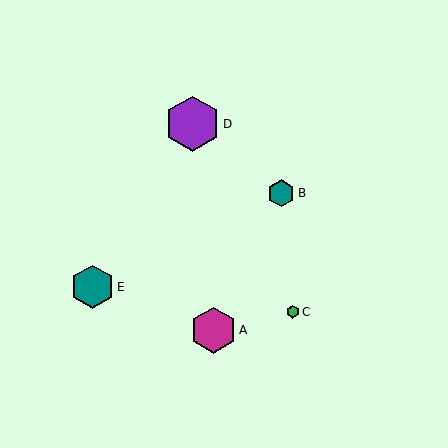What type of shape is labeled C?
Shape C is a green hexagon.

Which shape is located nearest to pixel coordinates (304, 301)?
The green hexagon (labeled C) at (293, 312) is nearest to that location.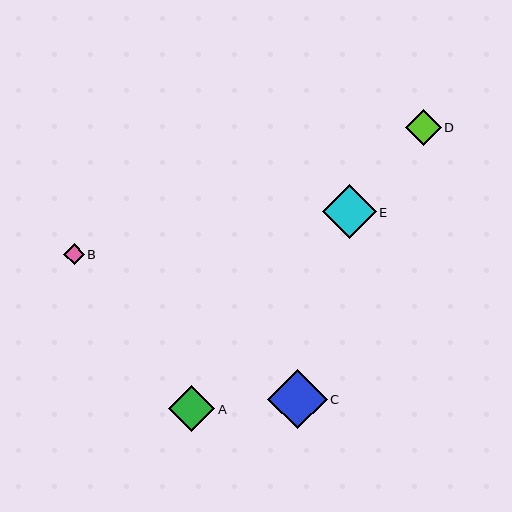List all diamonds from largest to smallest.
From largest to smallest: C, E, A, D, B.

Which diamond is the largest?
Diamond C is the largest with a size of approximately 60 pixels.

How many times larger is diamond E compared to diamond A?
Diamond E is approximately 1.2 times the size of diamond A.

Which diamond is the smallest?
Diamond B is the smallest with a size of approximately 21 pixels.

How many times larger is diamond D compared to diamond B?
Diamond D is approximately 1.7 times the size of diamond B.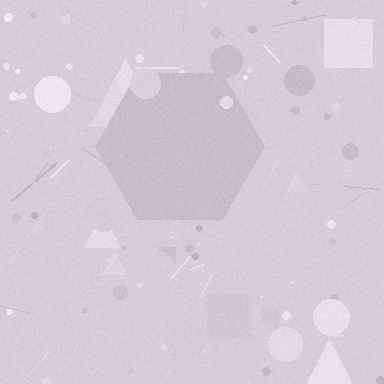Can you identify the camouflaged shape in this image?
The camouflaged shape is a hexagon.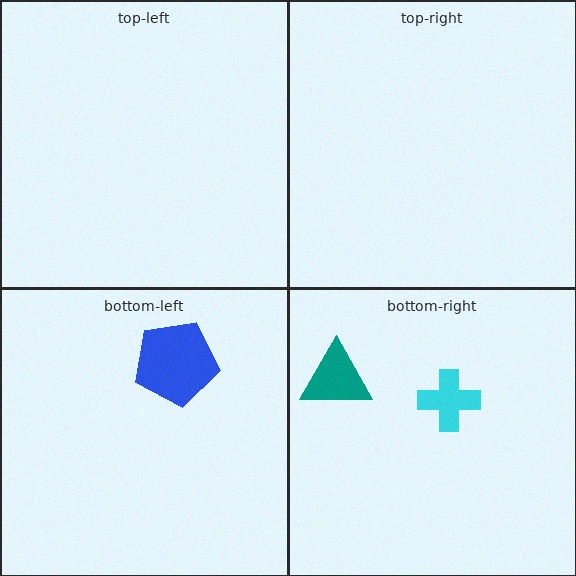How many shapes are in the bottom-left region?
1.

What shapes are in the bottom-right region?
The teal triangle, the cyan cross.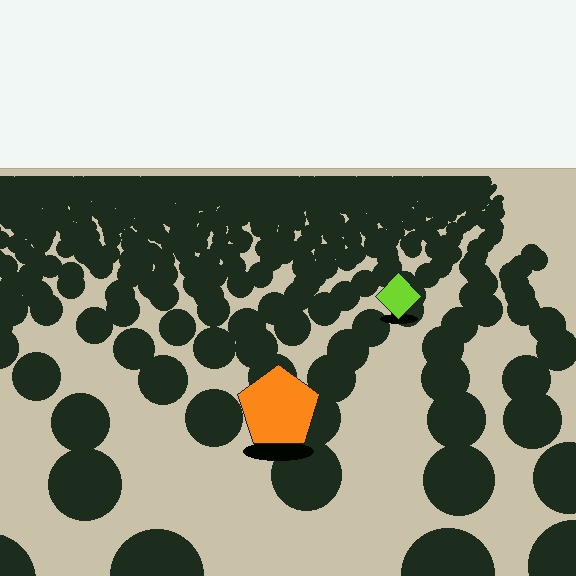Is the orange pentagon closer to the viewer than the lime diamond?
Yes. The orange pentagon is closer — you can tell from the texture gradient: the ground texture is coarser near it.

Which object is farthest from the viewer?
The lime diamond is farthest from the viewer. It appears smaller and the ground texture around it is denser.